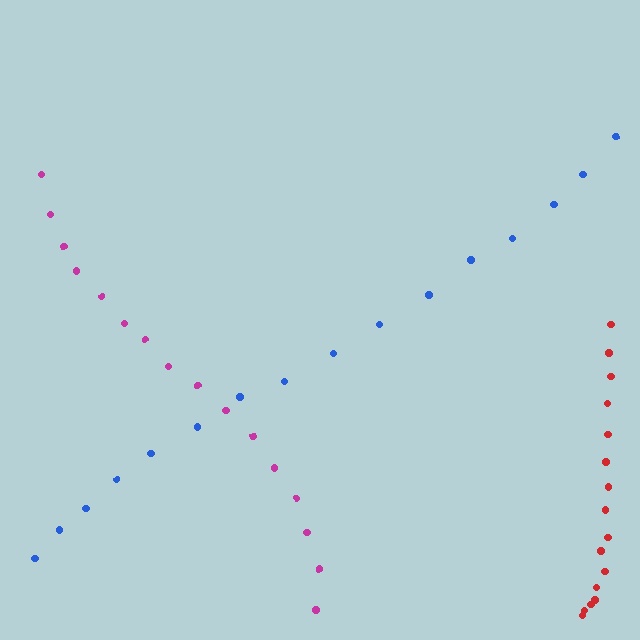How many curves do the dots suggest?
There are 3 distinct paths.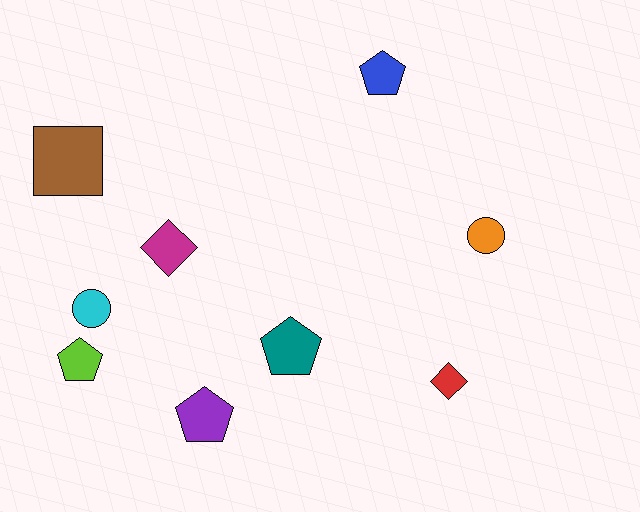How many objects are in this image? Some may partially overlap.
There are 9 objects.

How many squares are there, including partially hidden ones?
There is 1 square.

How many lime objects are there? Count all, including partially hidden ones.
There is 1 lime object.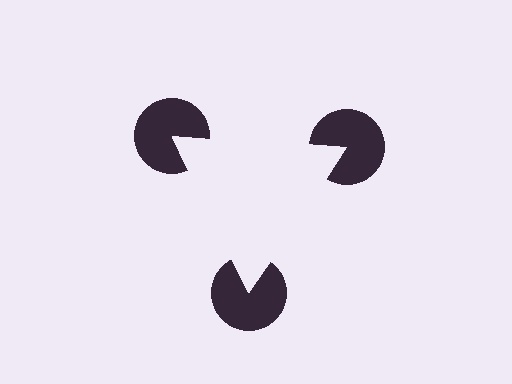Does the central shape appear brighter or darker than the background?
It typically appears slightly brighter than the background, even though no actual brightness change is drawn.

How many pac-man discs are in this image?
There are 3 — one at each vertex of the illusory triangle.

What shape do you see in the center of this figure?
An illusory triangle — its edges are inferred from the aligned wedge cuts in the pac-man discs, not physically drawn.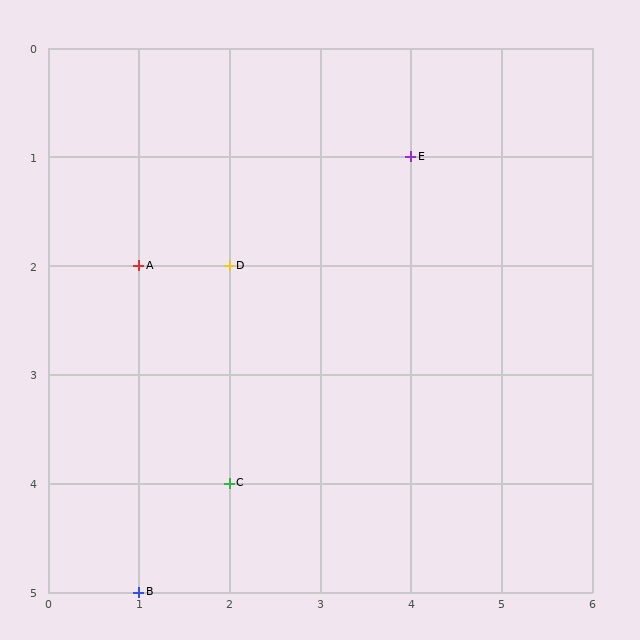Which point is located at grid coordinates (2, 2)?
Point D is at (2, 2).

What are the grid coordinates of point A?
Point A is at grid coordinates (1, 2).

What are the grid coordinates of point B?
Point B is at grid coordinates (1, 5).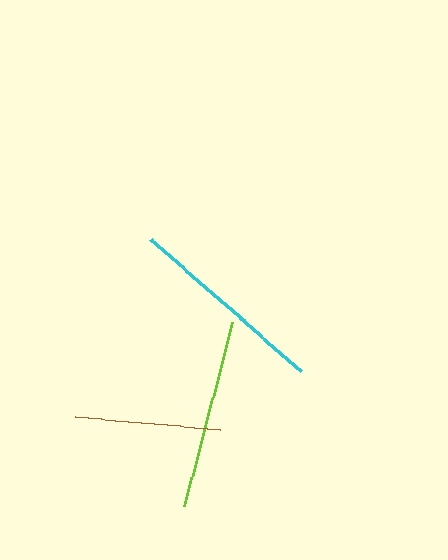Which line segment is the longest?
The cyan line is the longest at approximately 201 pixels.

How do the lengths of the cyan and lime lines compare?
The cyan and lime lines are approximately the same length.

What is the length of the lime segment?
The lime segment is approximately 189 pixels long.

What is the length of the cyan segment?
The cyan segment is approximately 201 pixels long.